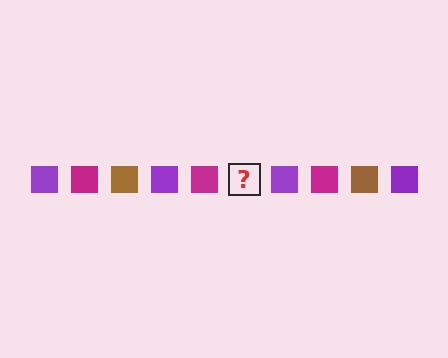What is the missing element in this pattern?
The missing element is a brown square.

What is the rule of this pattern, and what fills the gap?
The rule is that the pattern cycles through purple, magenta, brown squares. The gap should be filled with a brown square.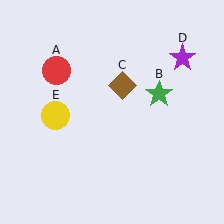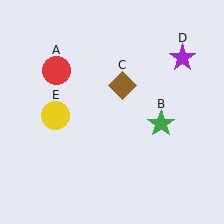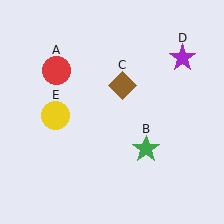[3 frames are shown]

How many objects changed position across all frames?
1 object changed position: green star (object B).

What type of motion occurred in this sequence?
The green star (object B) rotated clockwise around the center of the scene.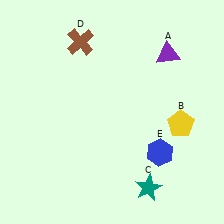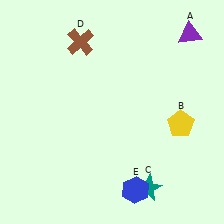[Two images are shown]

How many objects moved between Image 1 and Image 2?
2 objects moved between the two images.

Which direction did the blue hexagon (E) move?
The blue hexagon (E) moved down.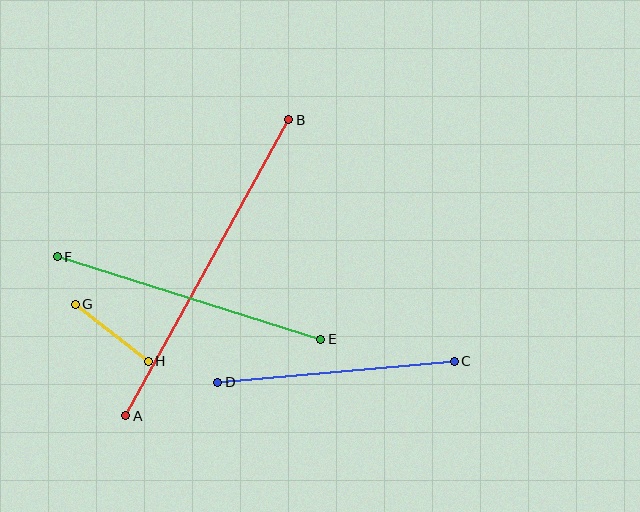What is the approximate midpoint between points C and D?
The midpoint is at approximately (336, 372) pixels.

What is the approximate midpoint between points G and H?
The midpoint is at approximately (112, 333) pixels.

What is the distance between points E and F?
The distance is approximately 276 pixels.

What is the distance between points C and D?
The distance is approximately 237 pixels.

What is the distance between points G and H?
The distance is approximately 93 pixels.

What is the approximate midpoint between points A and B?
The midpoint is at approximately (207, 268) pixels.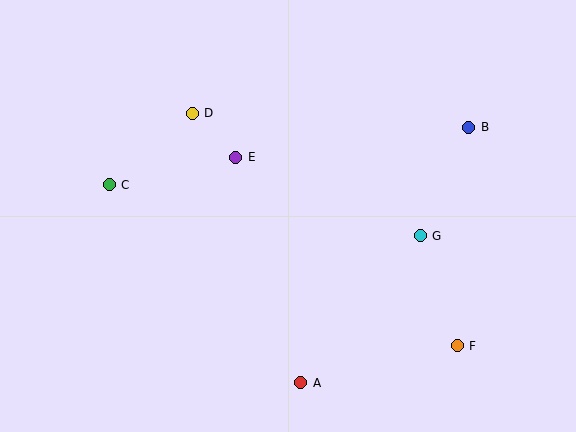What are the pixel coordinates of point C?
Point C is at (109, 185).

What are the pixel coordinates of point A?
Point A is at (301, 383).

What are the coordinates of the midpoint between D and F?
The midpoint between D and F is at (325, 230).